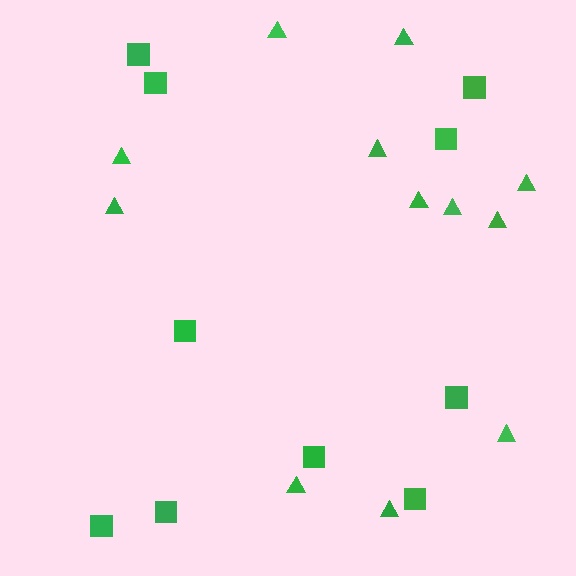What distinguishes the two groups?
There are 2 groups: one group of triangles (12) and one group of squares (10).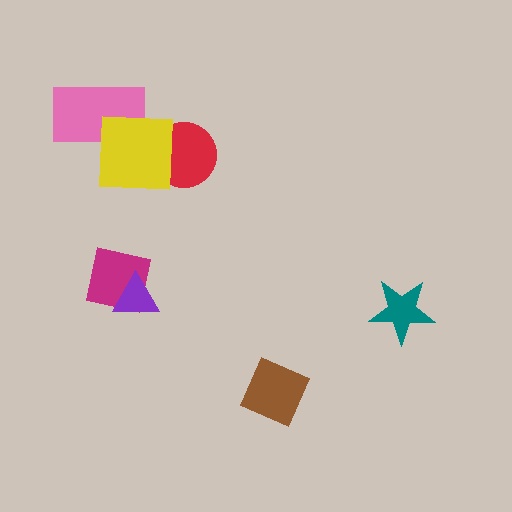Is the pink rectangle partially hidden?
Yes, it is partially covered by another shape.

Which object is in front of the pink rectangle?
The yellow square is in front of the pink rectangle.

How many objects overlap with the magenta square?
1 object overlaps with the magenta square.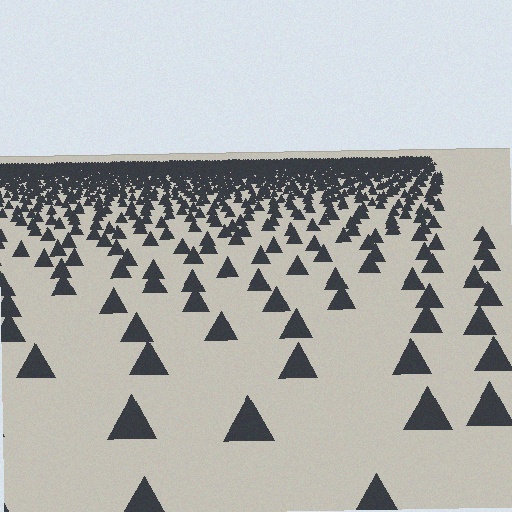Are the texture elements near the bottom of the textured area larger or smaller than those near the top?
Larger. Near the bottom, elements are closer to the viewer and appear at a bigger on-screen size.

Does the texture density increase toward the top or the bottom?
Density increases toward the top.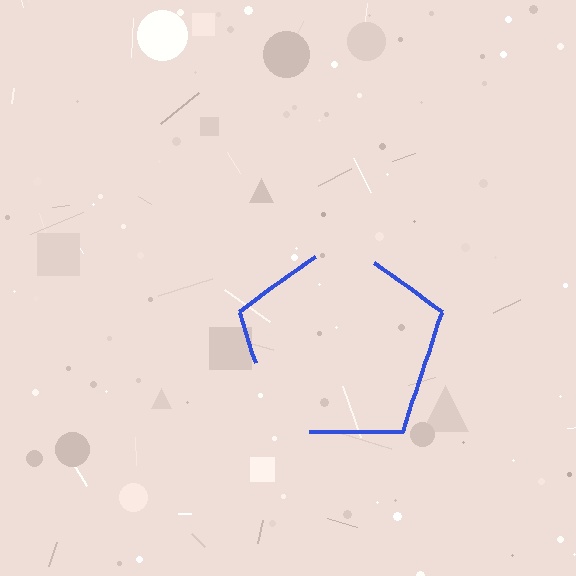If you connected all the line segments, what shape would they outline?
They would outline a pentagon.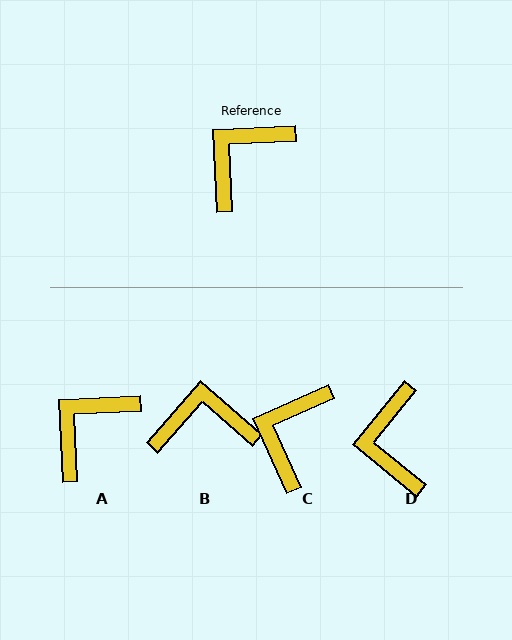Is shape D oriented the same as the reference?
No, it is off by about 48 degrees.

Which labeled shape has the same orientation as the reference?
A.